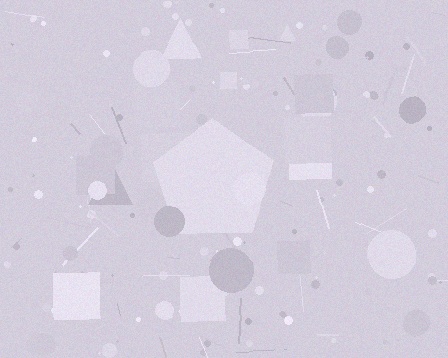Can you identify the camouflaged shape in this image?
The camouflaged shape is a pentagon.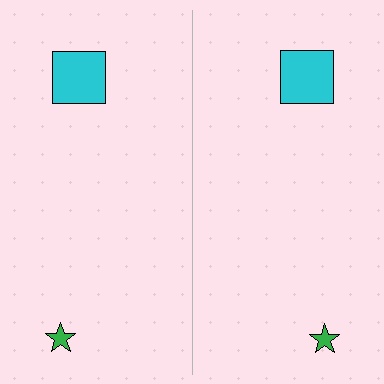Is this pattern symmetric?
Yes, this pattern has bilateral (reflection) symmetry.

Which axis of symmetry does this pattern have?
The pattern has a vertical axis of symmetry running through the center of the image.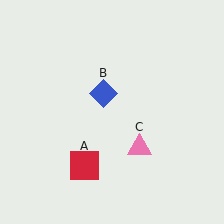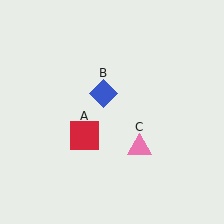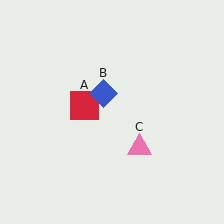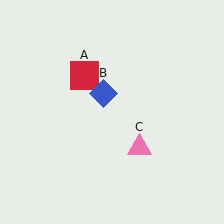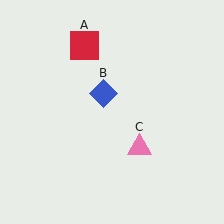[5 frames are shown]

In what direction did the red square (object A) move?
The red square (object A) moved up.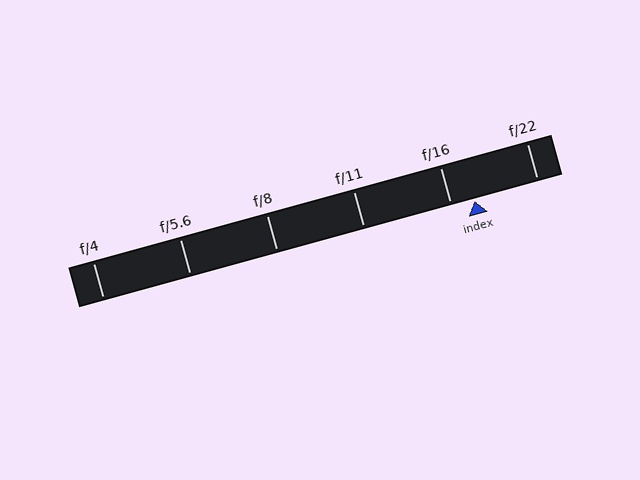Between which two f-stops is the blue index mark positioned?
The index mark is between f/16 and f/22.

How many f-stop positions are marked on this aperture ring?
There are 6 f-stop positions marked.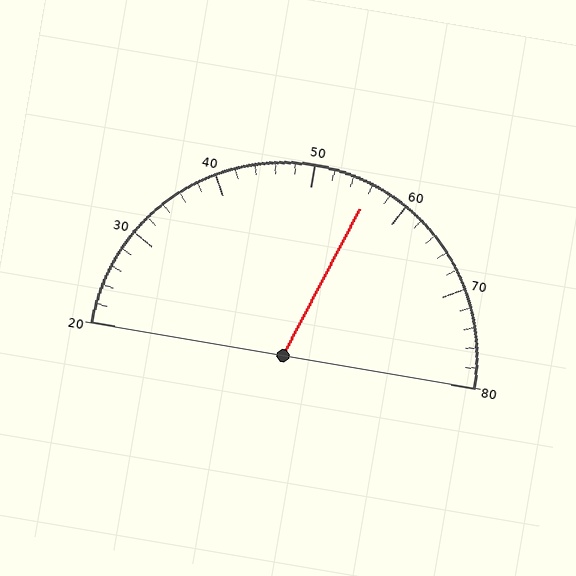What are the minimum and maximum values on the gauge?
The gauge ranges from 20 to 80.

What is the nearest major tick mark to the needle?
The nearest major tick mark is 60.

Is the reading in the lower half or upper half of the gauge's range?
The reading is in the upper half of the range (20 to 80).